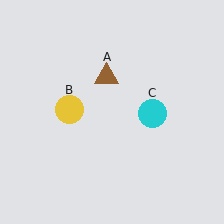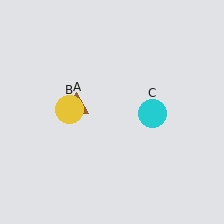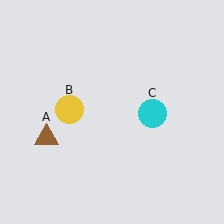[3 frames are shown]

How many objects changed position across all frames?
1 object changed position: brown triangle (object A).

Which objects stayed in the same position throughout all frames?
Yellow circle (object B) and cyan circle (object C) remained stationary.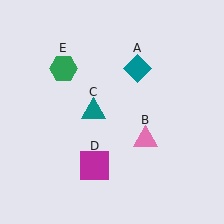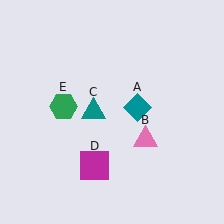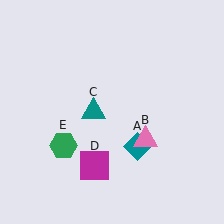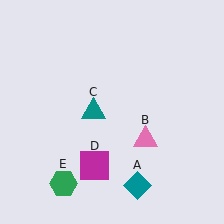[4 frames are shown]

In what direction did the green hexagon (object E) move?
The green hexagon (object E) moved down.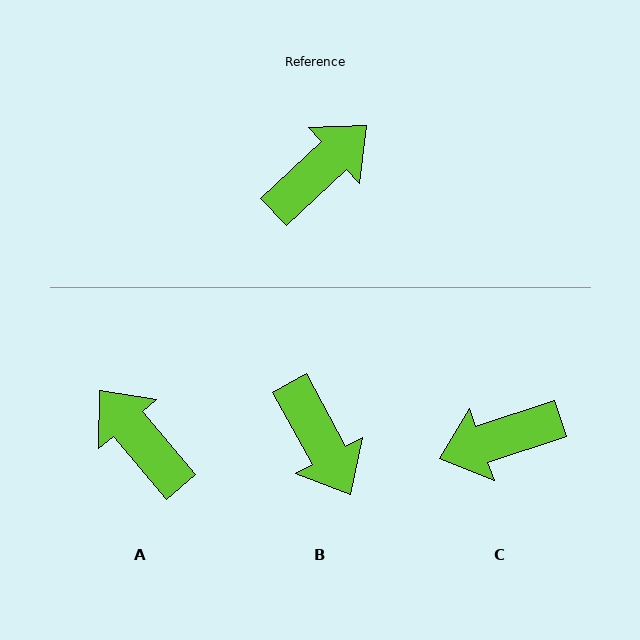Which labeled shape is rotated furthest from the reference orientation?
C, about 156 degrees away.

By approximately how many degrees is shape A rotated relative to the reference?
Approximately 87 degrees counter-clockwise.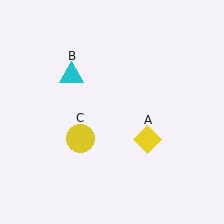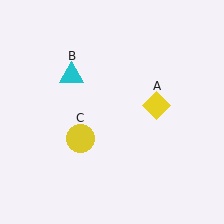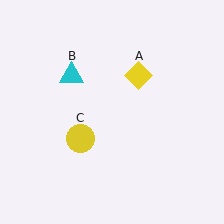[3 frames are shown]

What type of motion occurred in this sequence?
The yellow diamond (object A) rotated counterclockwise around the center of the scene.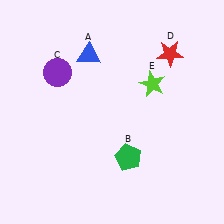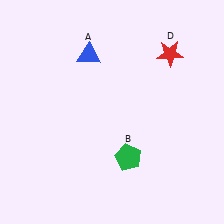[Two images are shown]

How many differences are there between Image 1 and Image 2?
There are 2 differences between the two images.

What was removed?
The purple circle (C), the lime star (E) were removed in Image 2.